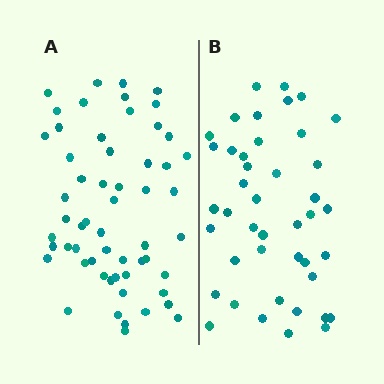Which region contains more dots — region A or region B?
Region A (the left region) has more dots.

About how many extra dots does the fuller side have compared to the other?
Region A has approximately 15 more dots than region B.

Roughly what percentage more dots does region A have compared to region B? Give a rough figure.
About 35% more.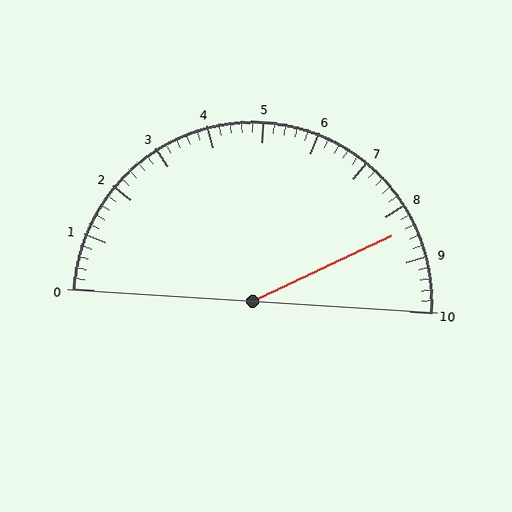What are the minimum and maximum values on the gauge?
The gauge ranges from 0 to 10.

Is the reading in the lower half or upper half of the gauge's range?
The reading is in the upper half of the range (0 to 10).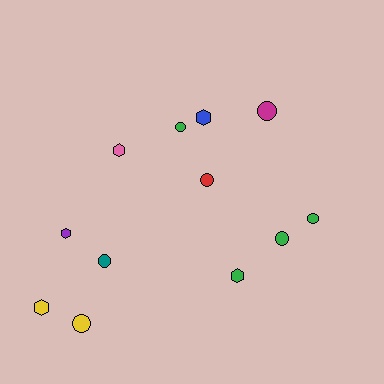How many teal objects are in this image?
There is 1 teal object.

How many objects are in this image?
There are 12 objects.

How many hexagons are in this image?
There are 5 hexagons.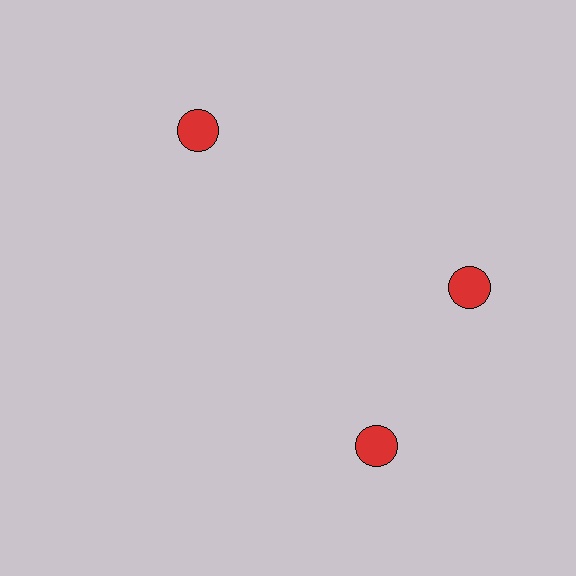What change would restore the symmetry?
The symmetry would be restored by rotating it back into even spacing with its neighbors so that all 3 circles sit at equal angles and equal distance from the center.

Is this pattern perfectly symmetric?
No. The 3 red circles are arranged in a ring, but one element near the 7 o'clock position is rotated out of alignment along the ring, breaking the 3-fold rotational symmetry.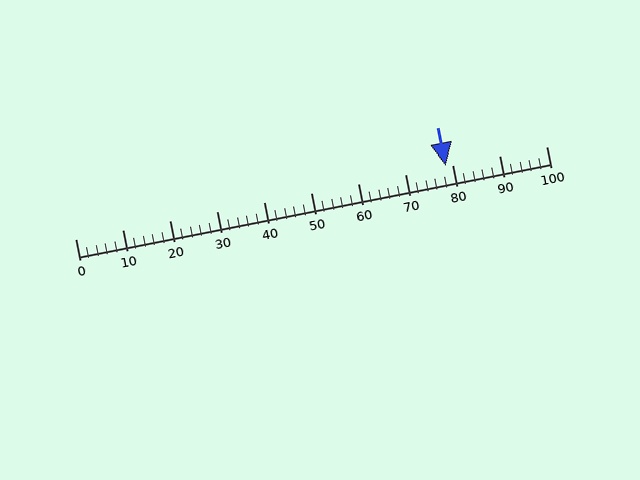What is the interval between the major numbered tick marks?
The major tick marks are spaced 10 units apart.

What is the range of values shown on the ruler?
The ruler shows values from 0 to 100.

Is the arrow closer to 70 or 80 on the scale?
The arrow is closer to 80.